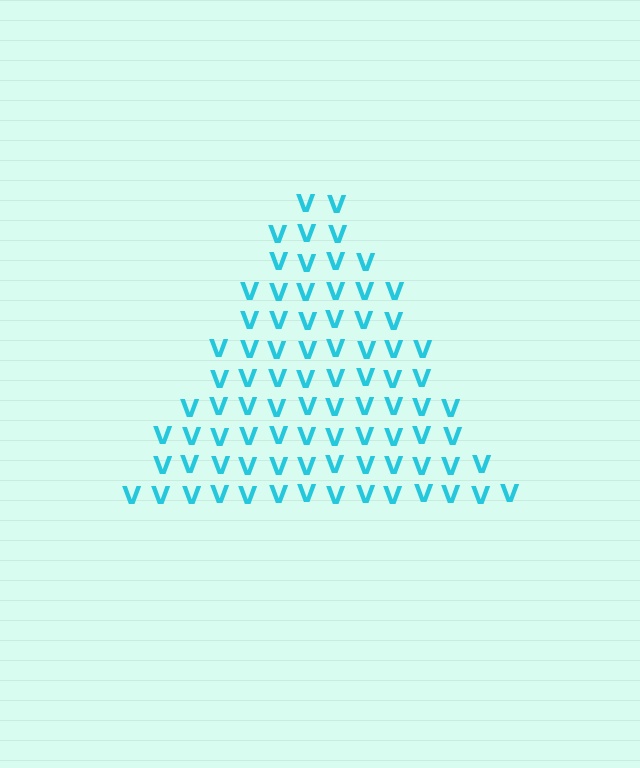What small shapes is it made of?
It is made of small letter V's.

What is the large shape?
The large shape is a triangle.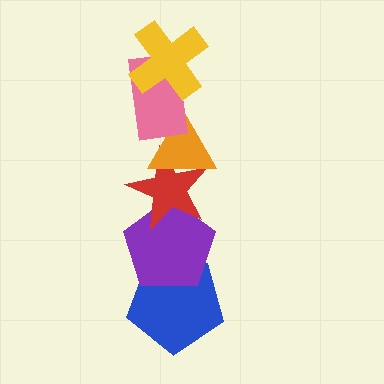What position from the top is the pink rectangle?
The pink rectangle is 2nd from the top.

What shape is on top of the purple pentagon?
The red star is on top of the purple pentagon.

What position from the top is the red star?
The red star is 4th from the top.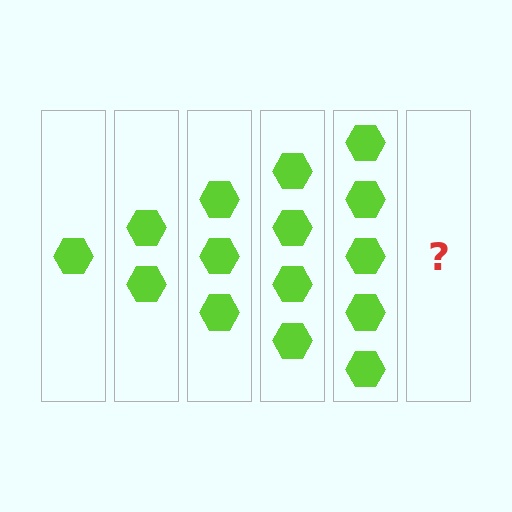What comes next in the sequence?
The next element should be 6 hexagons.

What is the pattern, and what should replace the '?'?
The pattern is that each step adds one more hexagon. The '?' should be 6 hexagons.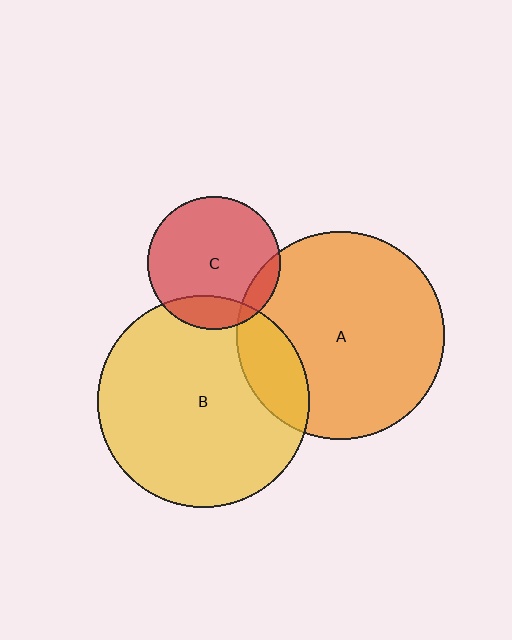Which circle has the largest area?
Circle B (yellow).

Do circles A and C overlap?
Yes.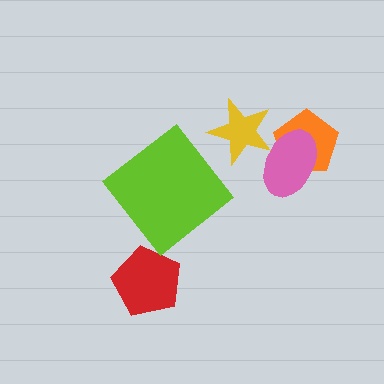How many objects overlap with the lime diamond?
0 objects overlap with the lime diamond.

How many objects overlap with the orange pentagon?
1 object overlaps with the orange pentagon.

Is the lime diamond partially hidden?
No, no other shape covers it.